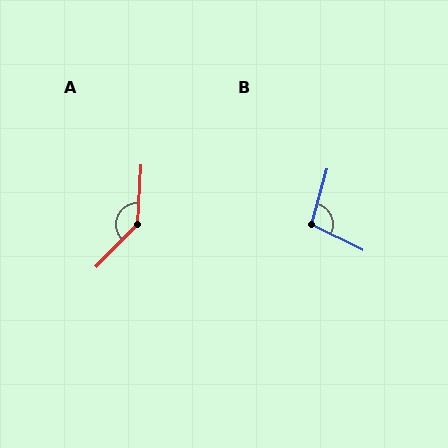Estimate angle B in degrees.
Approximately 100 degrees.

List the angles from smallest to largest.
B (100°), A (139°).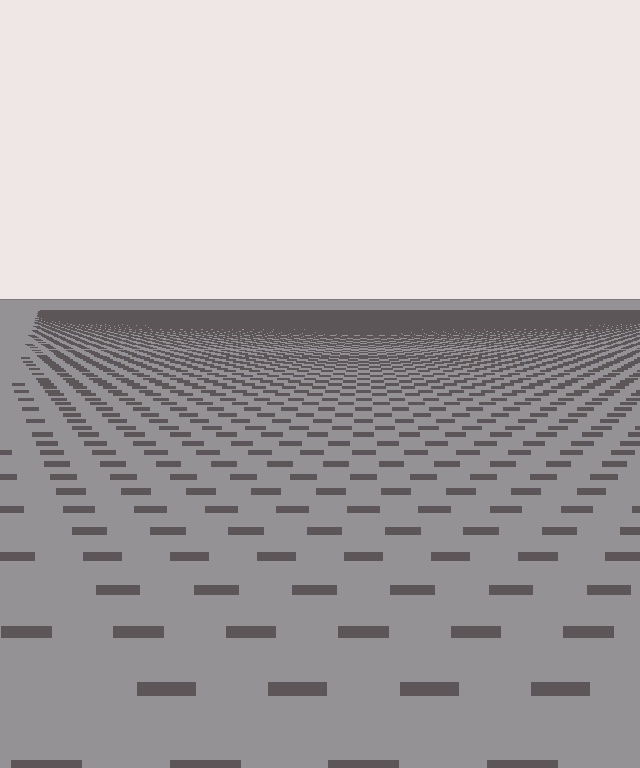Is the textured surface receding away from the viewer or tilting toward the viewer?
The surface is receding away from the viewer. Texture elements get smaller and denser toward the top.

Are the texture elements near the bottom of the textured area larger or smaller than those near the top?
Larger. Near the bottom, elements are closer to the viewer and appear at a bigger on-screen size.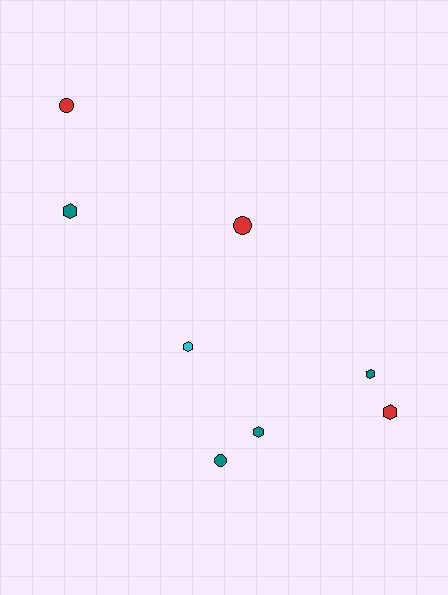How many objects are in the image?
There are 8 objects.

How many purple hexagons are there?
There are no purple hexagons.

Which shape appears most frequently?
Hexagon, with 5 objects.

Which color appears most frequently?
Teal, with 4 objects.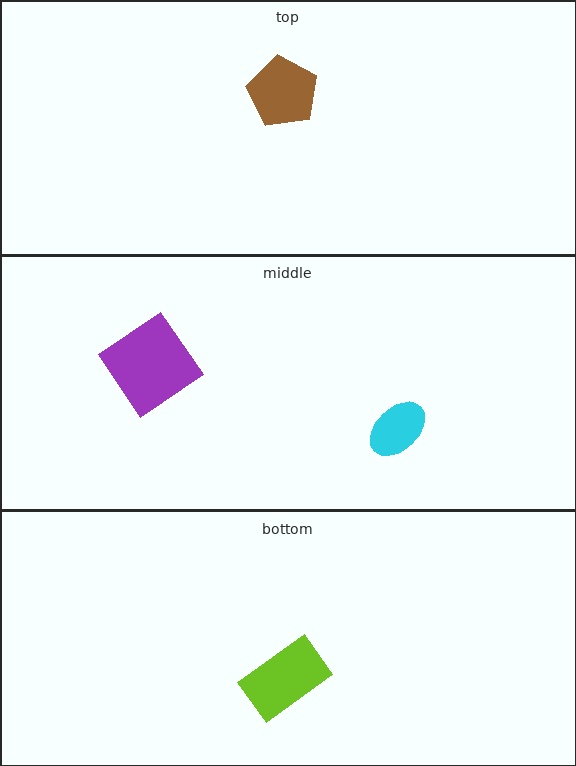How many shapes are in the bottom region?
1.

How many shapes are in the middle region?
2.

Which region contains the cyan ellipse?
The middle region.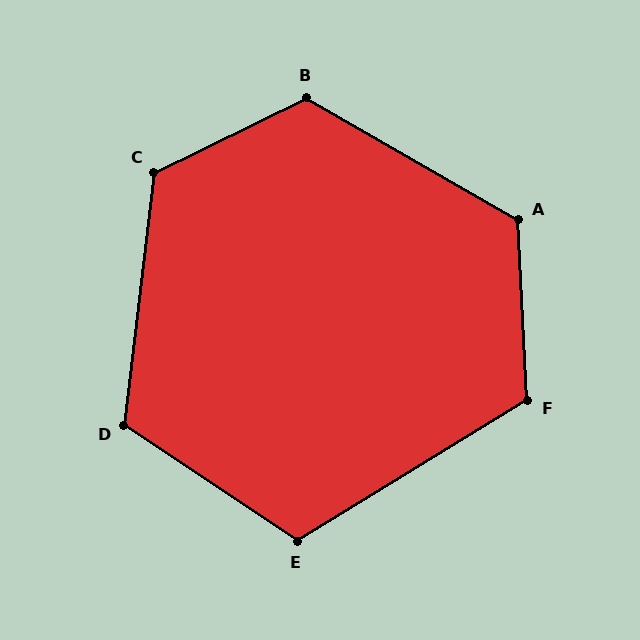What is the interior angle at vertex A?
Approximately 123 degrees (obtuse).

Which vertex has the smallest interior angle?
E, at approximately 115 degrees.